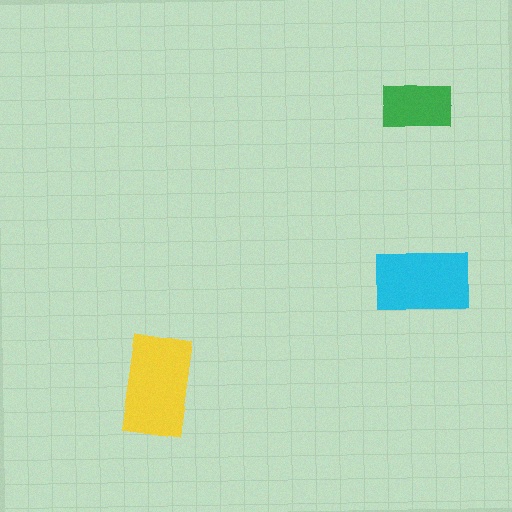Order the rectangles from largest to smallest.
the yellow one, the cyan one, the green one.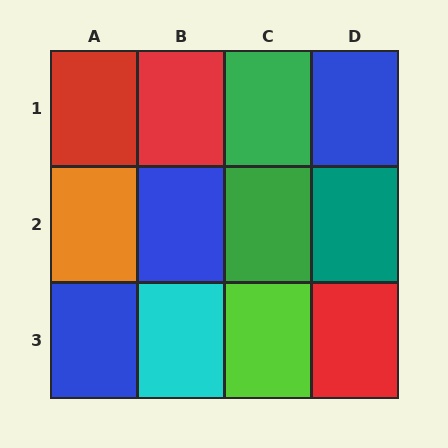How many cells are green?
2 cells are green.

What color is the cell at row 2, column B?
Blue.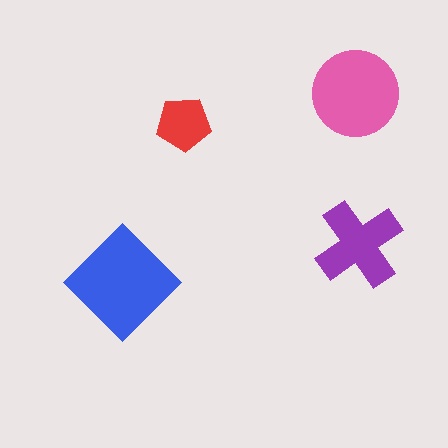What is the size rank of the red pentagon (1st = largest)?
4th.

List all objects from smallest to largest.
The red pentagon, the purple cross, the pink circle, the blue diamond.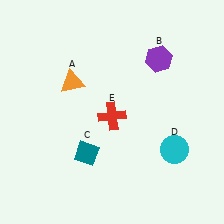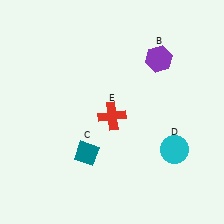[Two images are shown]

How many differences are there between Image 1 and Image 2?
There is 1 difference between the two images.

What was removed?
The orange triangle (A) was removed in Image 2.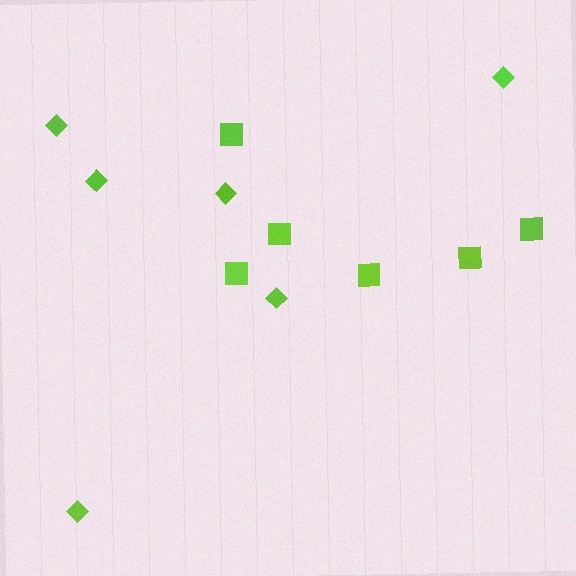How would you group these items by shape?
There are 2 groups: one group of diamonds (6) and one group of squares (6).